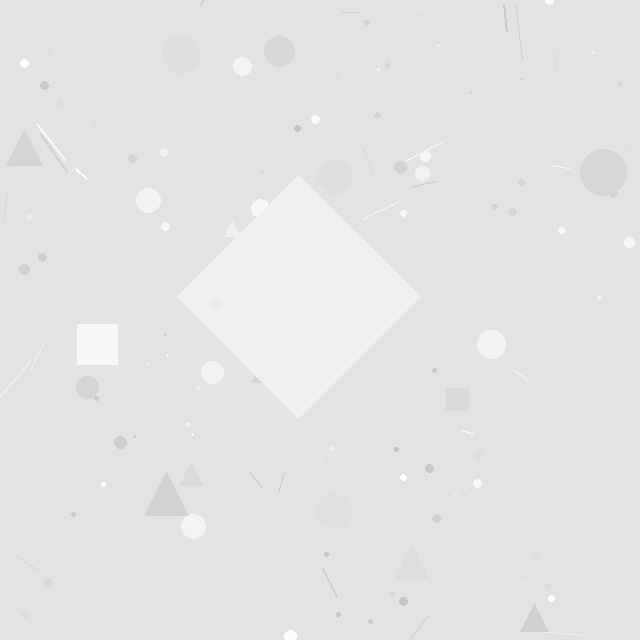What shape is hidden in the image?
A diamond is hidden in the image.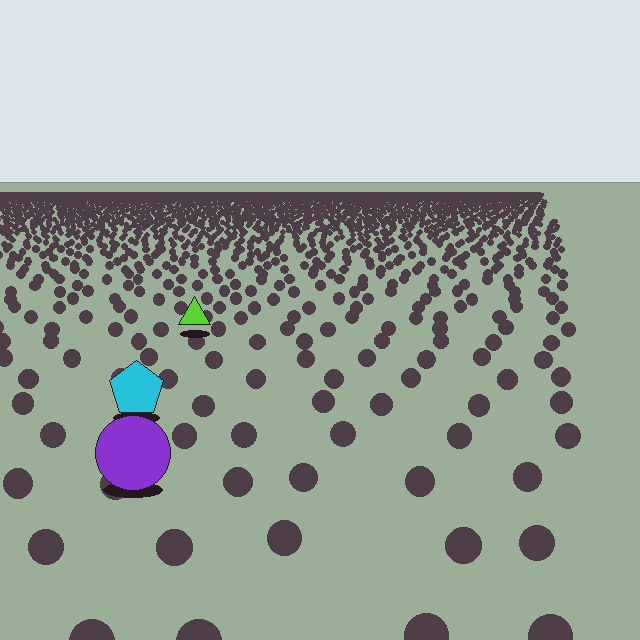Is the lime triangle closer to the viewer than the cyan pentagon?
No. The cyan pentagon is closer — you can tell from the texture gradient: the ground texture is coarser near it.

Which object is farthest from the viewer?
The lime triangle is farthest from the viewer. It appears smaller and the ground texture around it is denser.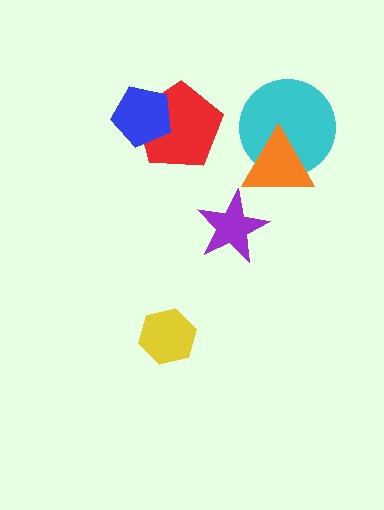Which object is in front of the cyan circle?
The orange triangle is in front of the cyan circle.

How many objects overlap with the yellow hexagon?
0 objects overlap with the yellow hexagon.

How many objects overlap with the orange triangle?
1 object overlaps with the orange triangle.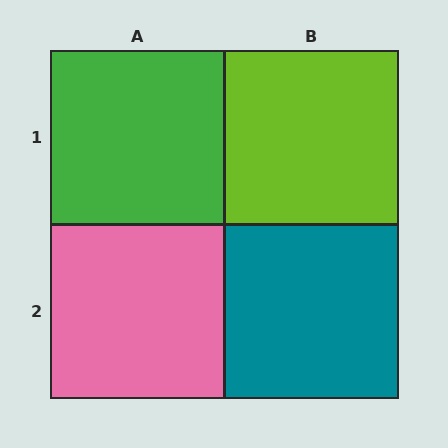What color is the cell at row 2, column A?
Pink.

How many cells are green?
1 cell is green.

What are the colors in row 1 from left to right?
Green, lime.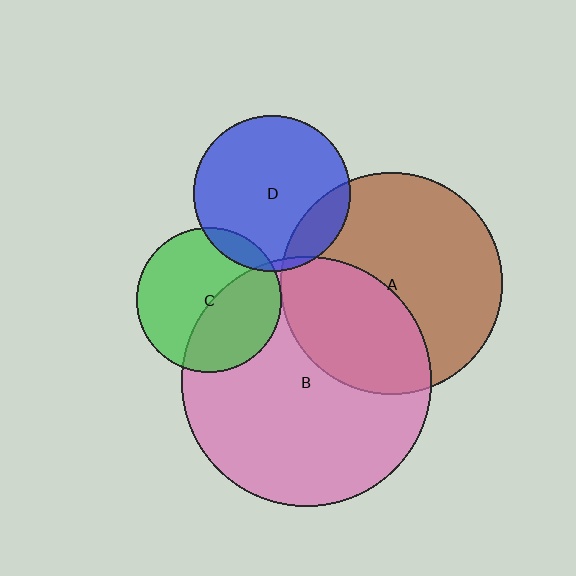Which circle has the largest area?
Circle B (pink).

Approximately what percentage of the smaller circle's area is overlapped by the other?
Approximately 15%.